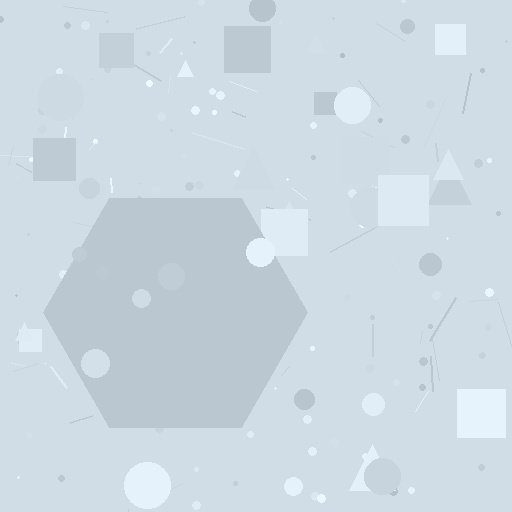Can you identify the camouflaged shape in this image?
The camouflaged shape is a hexagon.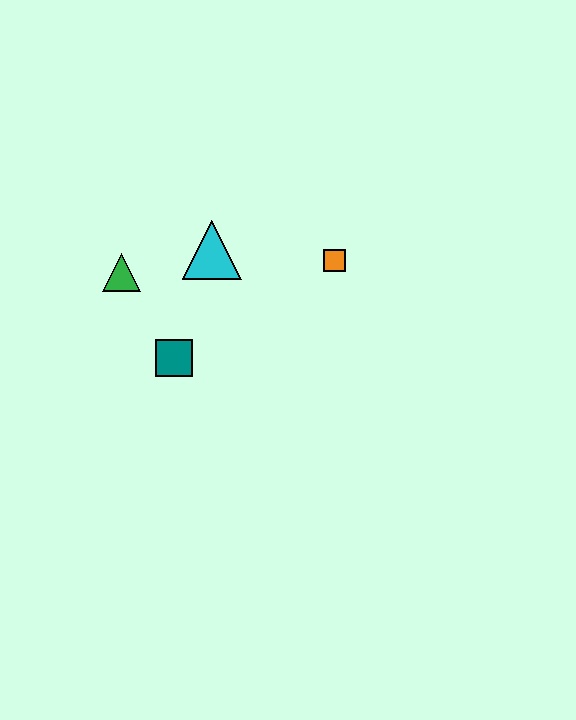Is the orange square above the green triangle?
Yes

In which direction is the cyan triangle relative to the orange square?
The cyan triangle is to the left of the orange square.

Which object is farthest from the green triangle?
The orange square is farthest from the green triangle.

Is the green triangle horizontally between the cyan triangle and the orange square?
No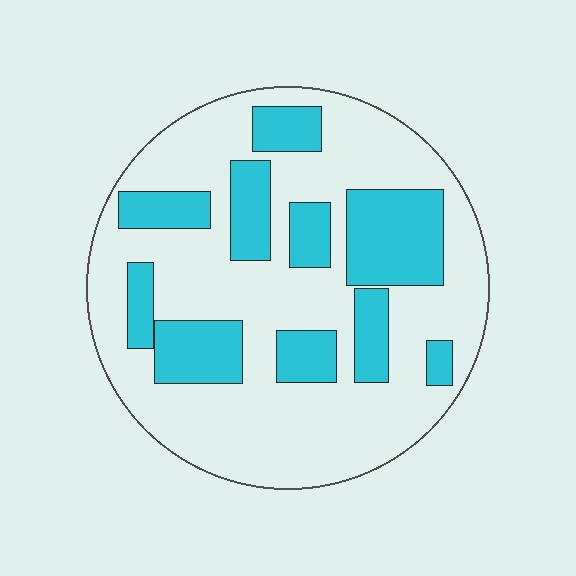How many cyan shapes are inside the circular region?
10.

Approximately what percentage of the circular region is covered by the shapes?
Approximately 30%.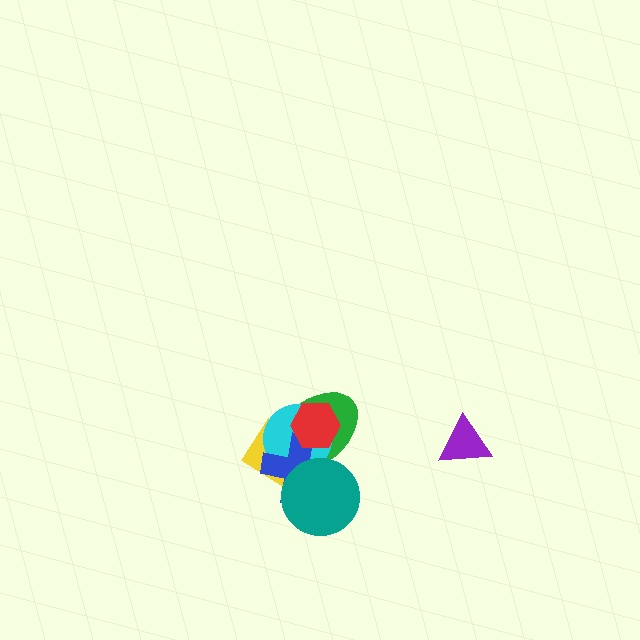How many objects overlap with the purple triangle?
0 objects overlap with the purple triangle.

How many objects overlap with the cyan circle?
5 objects overlap with the cyan circle.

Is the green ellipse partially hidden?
Yes, it is partially covered by another shape.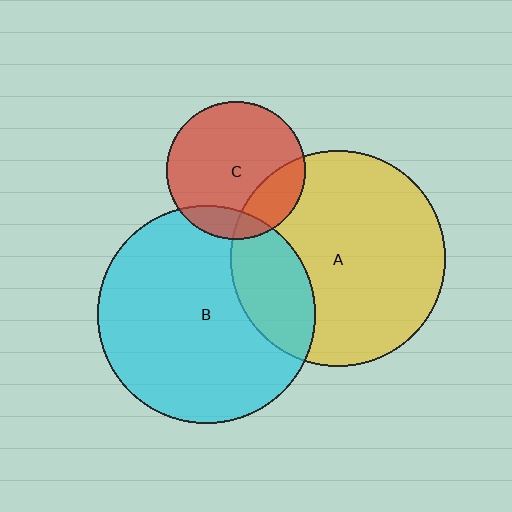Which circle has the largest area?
Circle B (cyan).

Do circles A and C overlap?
Yes.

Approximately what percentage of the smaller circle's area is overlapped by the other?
Approximately 20%.